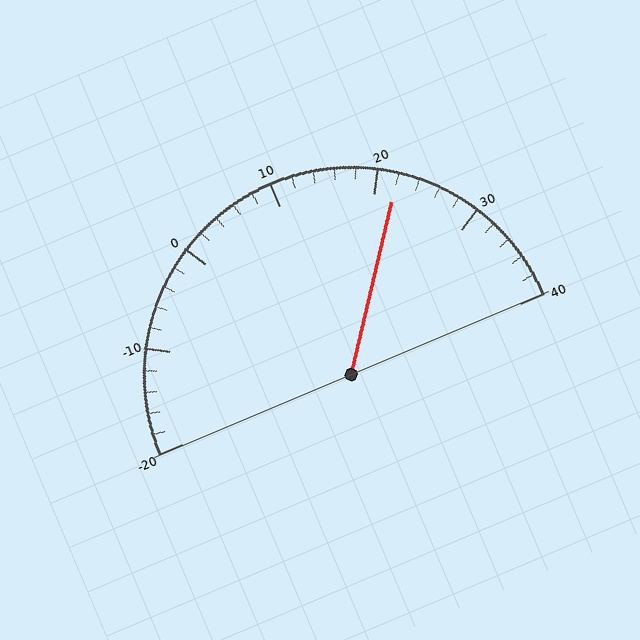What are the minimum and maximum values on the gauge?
The gauge ranges from -20 to 40.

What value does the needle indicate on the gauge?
The needle indicates approximately 22.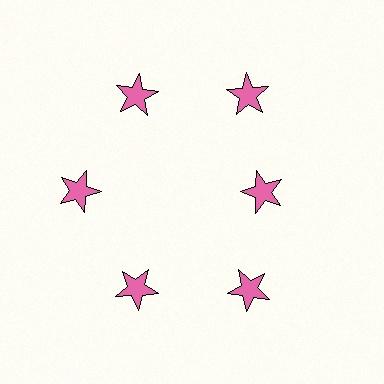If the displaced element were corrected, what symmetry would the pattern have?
It would have 6-fold rotational symmetry — the pattern would map onto itself every 60 degrees.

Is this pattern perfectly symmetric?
No. The 6 pink stars are arranged in a ring, but one element near the 3 o'clock position is pulled inward toward the center, breaking the 6-fold rotational symmetry.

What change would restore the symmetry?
The symmetry would be restored by moving it outward, back onto the ring so that all 6 stars sit at equal angles and equal distance from the center.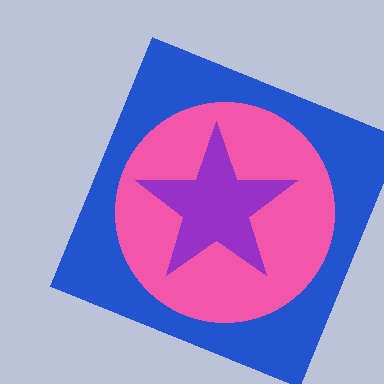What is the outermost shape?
The blue square.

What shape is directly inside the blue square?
The pink circle.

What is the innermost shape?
The purple star.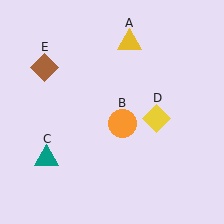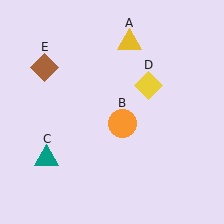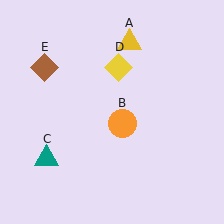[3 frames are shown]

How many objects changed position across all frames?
1 object changed position: yellow diamond (object D).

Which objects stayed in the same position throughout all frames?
Yellow triangle (object A) and orange circle (object B) and teal triangle (object C) and brown diamond (object E) remained stationary.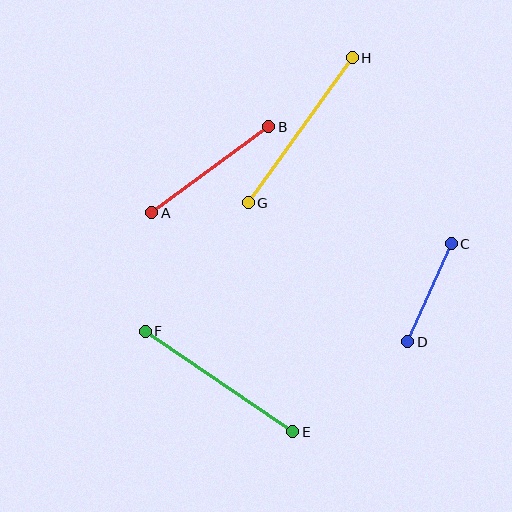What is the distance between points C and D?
The distance is approximately 107 pixels.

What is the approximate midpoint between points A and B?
The midpoint is at approximately (210, 170) pixels.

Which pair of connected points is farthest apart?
Points G and H are farthest apart.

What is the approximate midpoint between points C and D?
The midpoint is at approximately (429, 293) pixels.